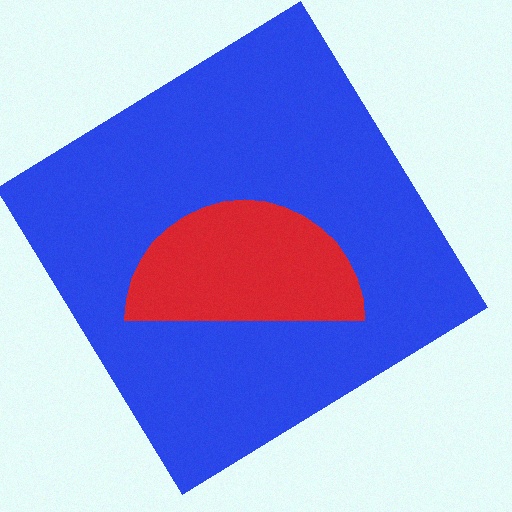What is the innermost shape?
The red semicircle.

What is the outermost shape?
The blue diamond.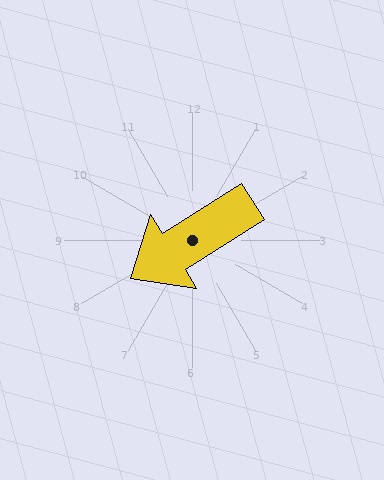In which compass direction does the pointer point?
Southwest.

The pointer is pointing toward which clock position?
Roughly 8 o'clock.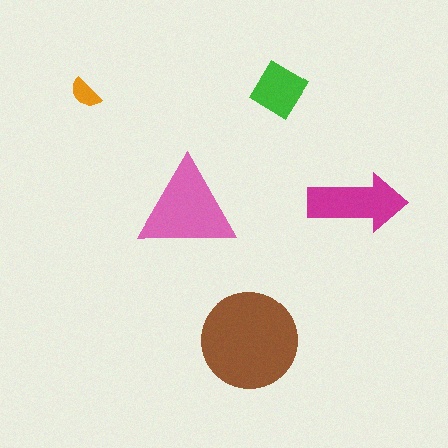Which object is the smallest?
The orange semicircle.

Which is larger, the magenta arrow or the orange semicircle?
The magenta arrow.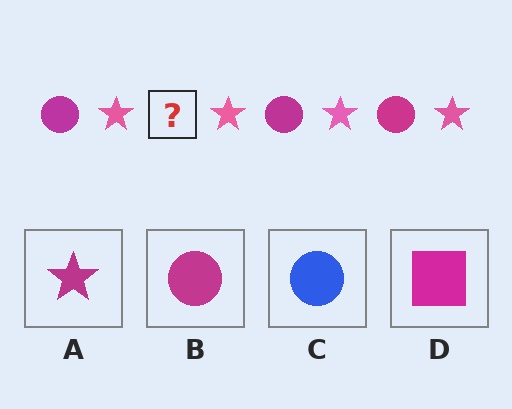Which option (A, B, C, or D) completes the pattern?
B.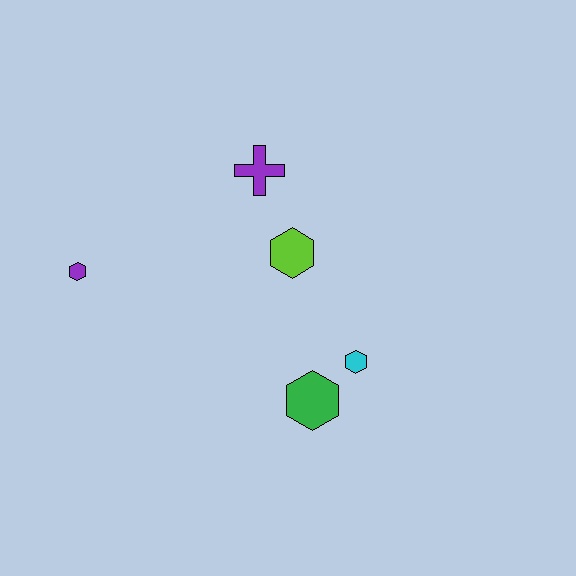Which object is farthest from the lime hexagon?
The purple hexagon is farthest from the lime hexagon.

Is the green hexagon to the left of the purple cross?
No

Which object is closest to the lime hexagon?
The purple cross is closest to the lime hexagon.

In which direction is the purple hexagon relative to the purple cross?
The purple hexagon is to the left of the purple cross.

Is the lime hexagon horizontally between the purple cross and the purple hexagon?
No